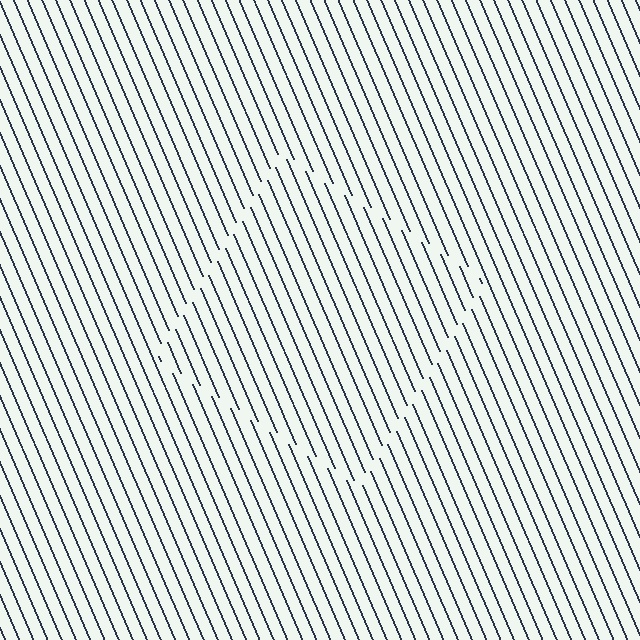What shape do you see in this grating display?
An illusory square. The interior of the shape contains the same grating, shifted by half a period — the contour is defined by the phase discontinuity where line-ends from the inner and outer gratings abut.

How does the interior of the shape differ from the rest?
The interior of the shape contains the same grating, shifted by half a period — the contour is defined by the phase discontinuity where line-ends from the inner and outer gratings abut.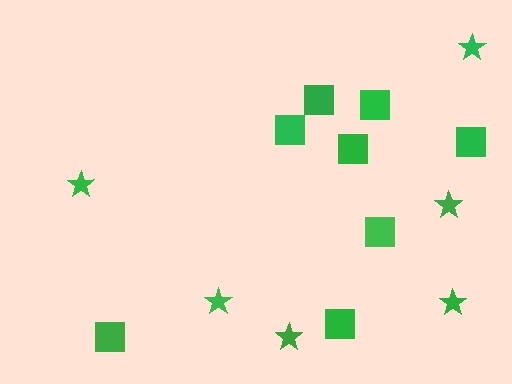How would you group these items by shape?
There are 2 groups: one group of stars (6) and one group of squares (8).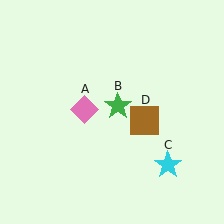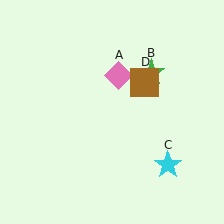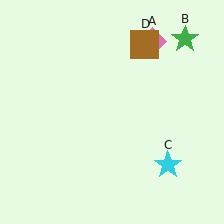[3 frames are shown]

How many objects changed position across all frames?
3 objects changed position: pink diamond (object A), green star (object B), brown square (object D).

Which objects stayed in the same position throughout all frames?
Cyan star (object C) remained stationary.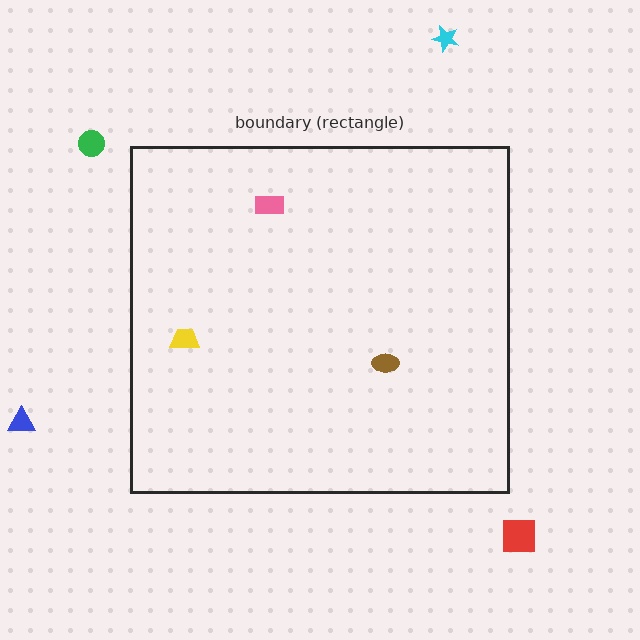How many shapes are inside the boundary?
3 inside, 4 outside.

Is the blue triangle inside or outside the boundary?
Outside.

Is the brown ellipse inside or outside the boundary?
Inside.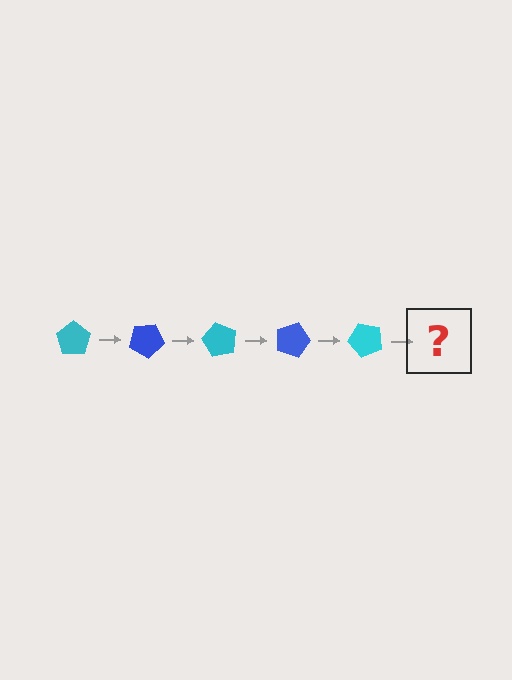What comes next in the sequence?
The next element should be a blue pentagon, rotated 150 degrees from the start.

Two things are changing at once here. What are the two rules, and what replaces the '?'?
The two rules are that it rotates 30 degrees each step and the color cycles through cyan and blue. The '?' should be a blue pentagon, rotated 150 degrees from the start.